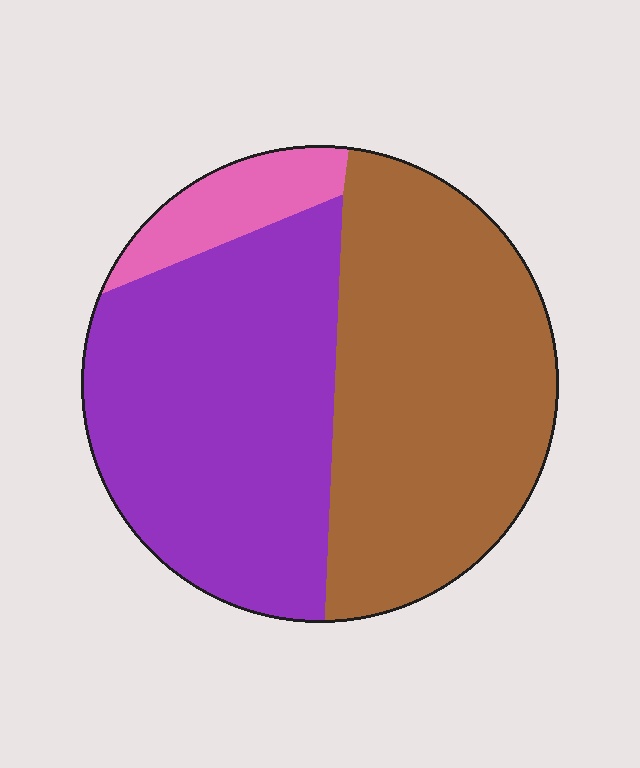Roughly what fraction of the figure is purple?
Purple covers 45% of the figure.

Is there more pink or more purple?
Purple.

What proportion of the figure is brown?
Brown covers 46% of the figure.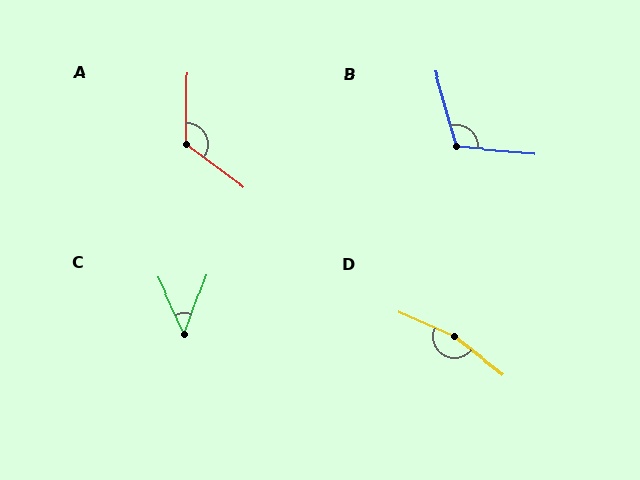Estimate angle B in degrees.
Approximately 111 degrees.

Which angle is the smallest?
C, at approximately 44 degrees.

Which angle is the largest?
D, at approximately 166 degrees.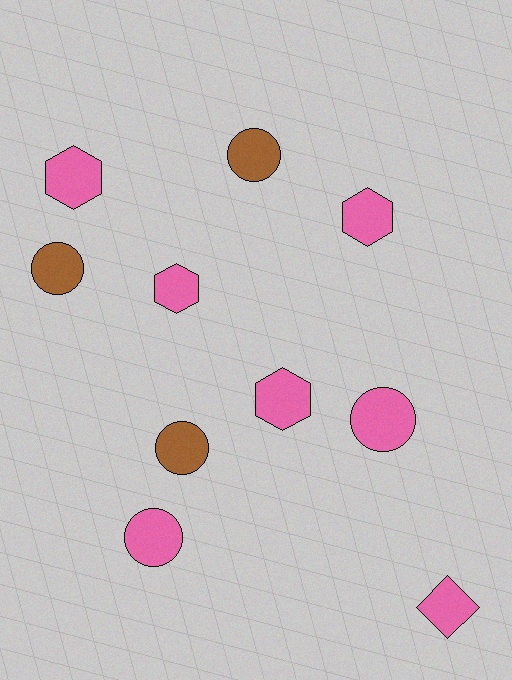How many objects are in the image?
There are 10 objects.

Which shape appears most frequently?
Circle, with 5 objects.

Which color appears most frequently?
Pink, with 7 objects.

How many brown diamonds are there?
There are no brown diamonds.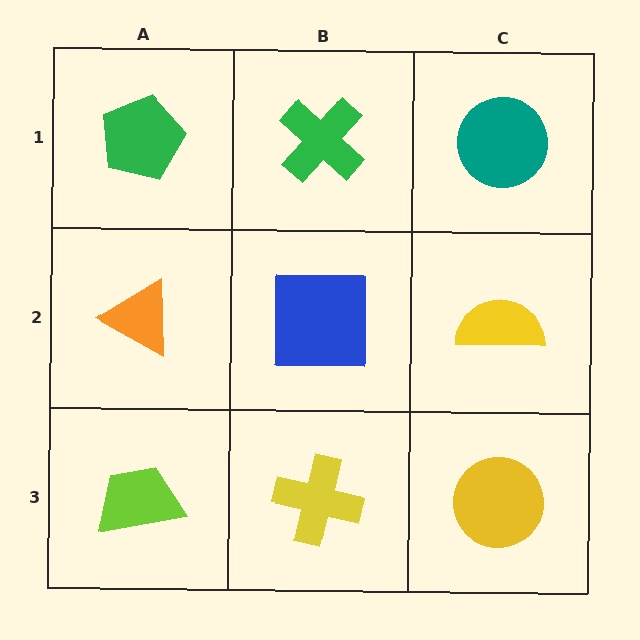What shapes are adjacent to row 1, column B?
A blue square (row 2, column B), a green pentagon (row 1, column A), a teal circle (row 1, column C).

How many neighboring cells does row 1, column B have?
3.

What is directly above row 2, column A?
A green pentagon.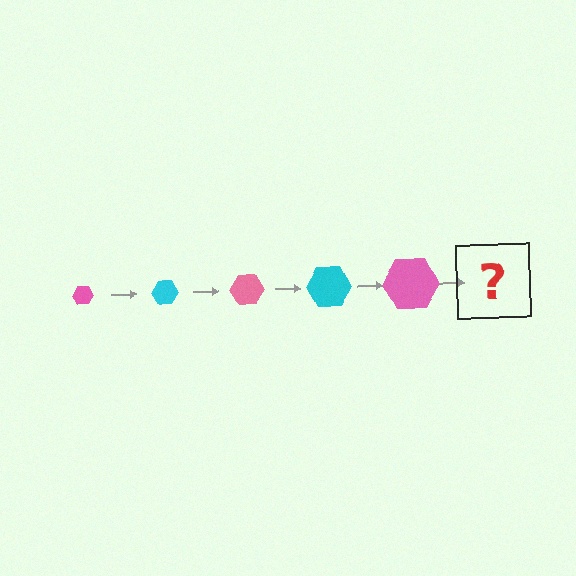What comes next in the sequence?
The next element should be a cyan hexagon, larger than the previous one.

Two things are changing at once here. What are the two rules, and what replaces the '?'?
The two rules are that the hexagon grows larger each step and the color cycles through pink and cyan. The '?' should be a cyan hexagon, larger than the previous one.